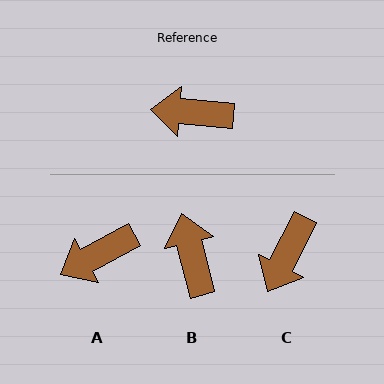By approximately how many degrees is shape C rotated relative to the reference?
Approximately 68 degrees counter-clockwise.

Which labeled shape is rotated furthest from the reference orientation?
B, about 71 degrees away.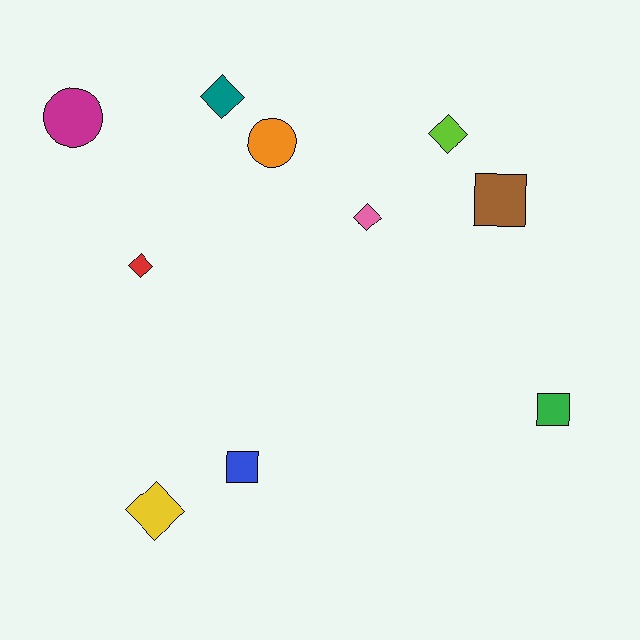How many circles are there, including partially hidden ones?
There are 2 circles.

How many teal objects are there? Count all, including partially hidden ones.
There is 1 teal object.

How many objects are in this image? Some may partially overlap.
There are 10 objects.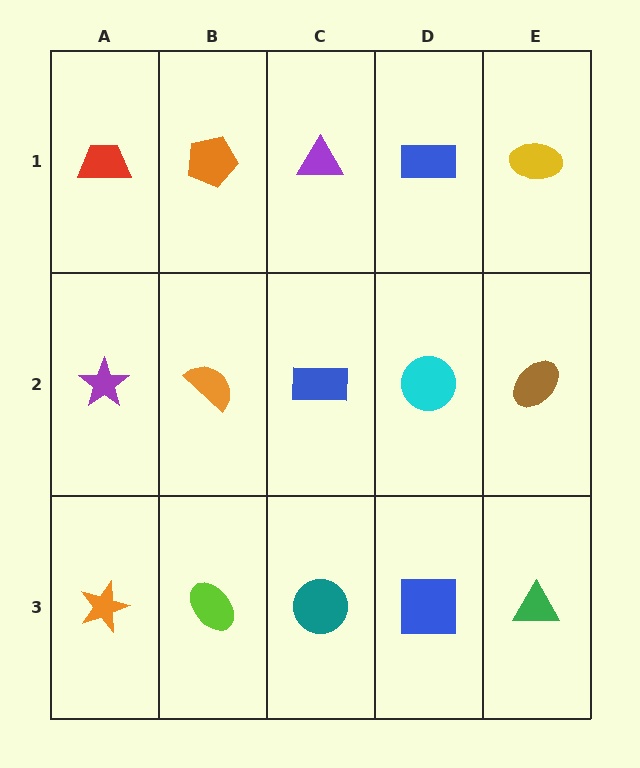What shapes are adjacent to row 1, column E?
A brown ellipse (row 2, column E), a blue rectangle (row 1, column D).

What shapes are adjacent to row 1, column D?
A cyan circle (row 2, column D), a purple triangle (row 1, column C), a yellow ellipse (row 1, column E).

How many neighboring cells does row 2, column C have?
4.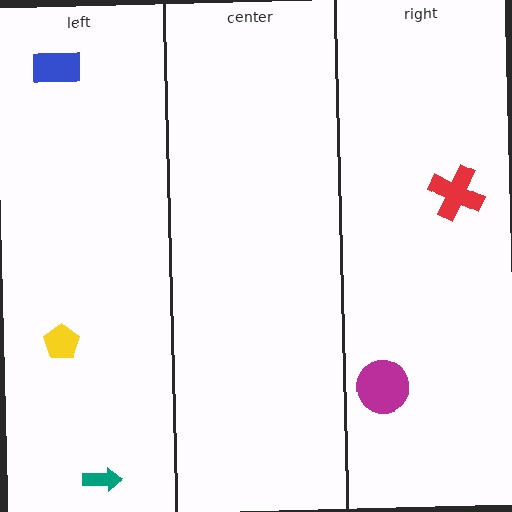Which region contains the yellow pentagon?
The left region.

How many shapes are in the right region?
2.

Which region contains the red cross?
The right region.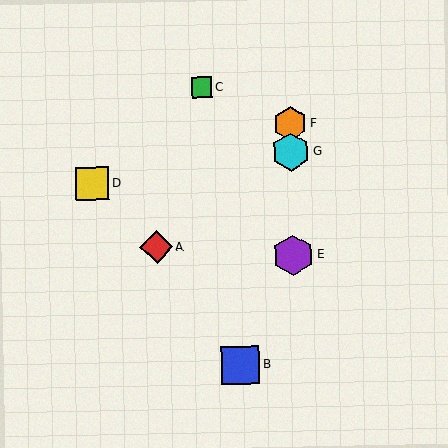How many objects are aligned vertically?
3 objects (E, F, G) are aligned vertically.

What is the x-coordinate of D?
Object D is at x≈92.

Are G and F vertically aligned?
Yes, both are at x≈291.